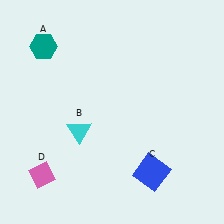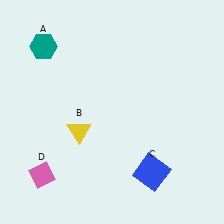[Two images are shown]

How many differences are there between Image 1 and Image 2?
There is 1 difference between the two images.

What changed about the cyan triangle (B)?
In Image 1, B is cyan. In Image 2, it changed to yellow.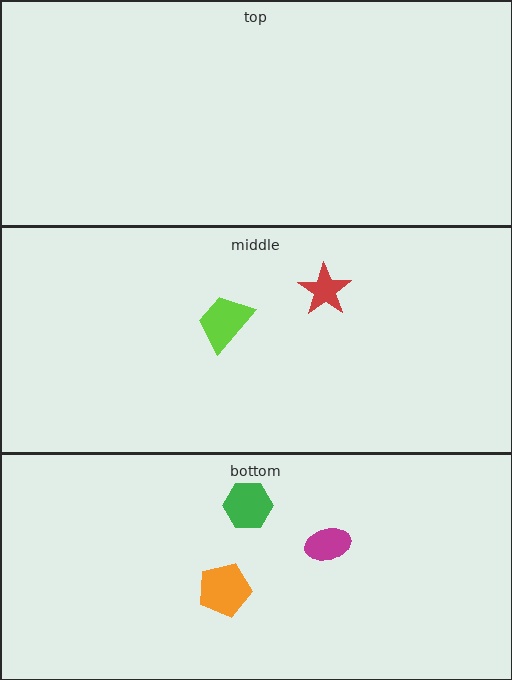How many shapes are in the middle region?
2.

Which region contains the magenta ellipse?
The bottom region.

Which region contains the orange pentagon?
The bottom region.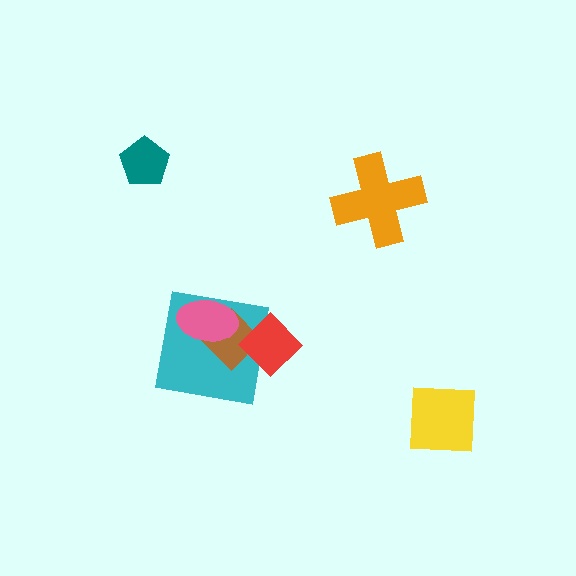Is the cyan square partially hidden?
Yes, it is partially covered by another shape.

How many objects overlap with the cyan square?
3 objects overlap with the cyan square.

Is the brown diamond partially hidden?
Yes, it is partially covered by another shape.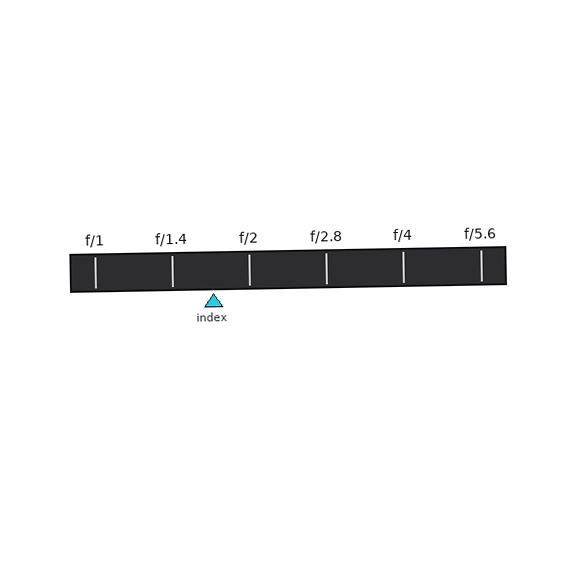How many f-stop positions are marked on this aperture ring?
There are 6 f-stop positions marked.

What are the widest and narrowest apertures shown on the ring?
The widest aperture shown is f/1 and the narrowest is f/5.6.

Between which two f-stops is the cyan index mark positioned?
The index mark is between f/1.4 and f/2.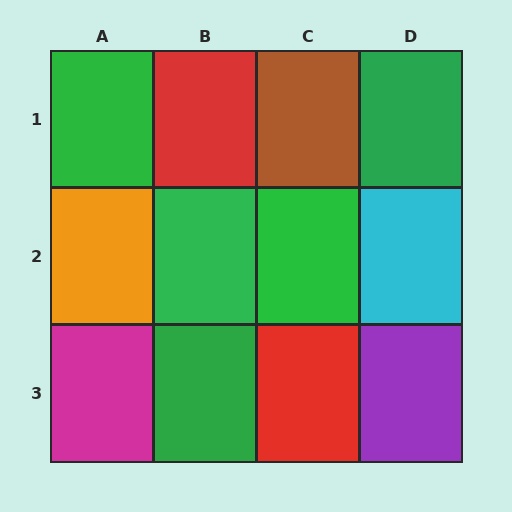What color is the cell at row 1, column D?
Green.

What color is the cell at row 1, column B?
Red.